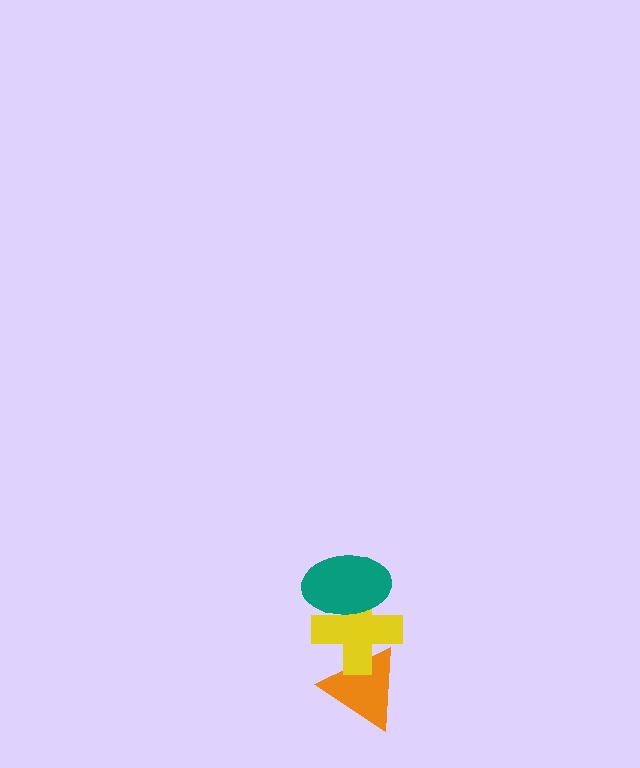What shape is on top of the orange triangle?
The yellow cross is on top of the orange triangle.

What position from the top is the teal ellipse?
The teal ellipse is 1st from the top.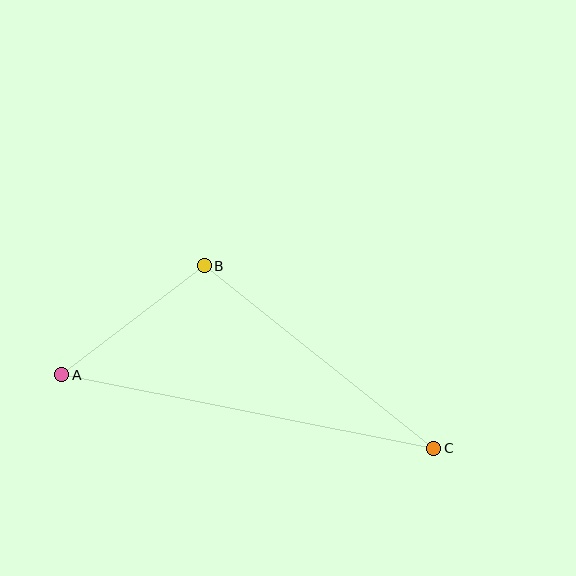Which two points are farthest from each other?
Points A and C are farthest from each other.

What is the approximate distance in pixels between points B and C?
The distance between B and C is approximately 293 pixels.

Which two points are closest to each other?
Points A and B are closest to each other.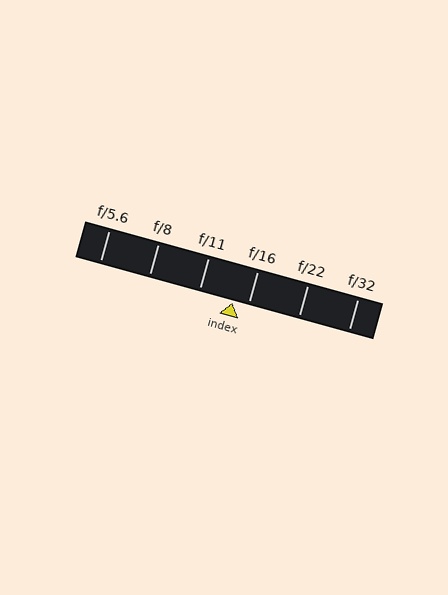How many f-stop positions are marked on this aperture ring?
There are 6 f-stop positions marked.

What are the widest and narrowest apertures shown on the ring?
The widest aperture shown is f/5.6 and the narrowest is f/32.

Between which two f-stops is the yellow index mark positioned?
The index mark is between f/11 and f/16.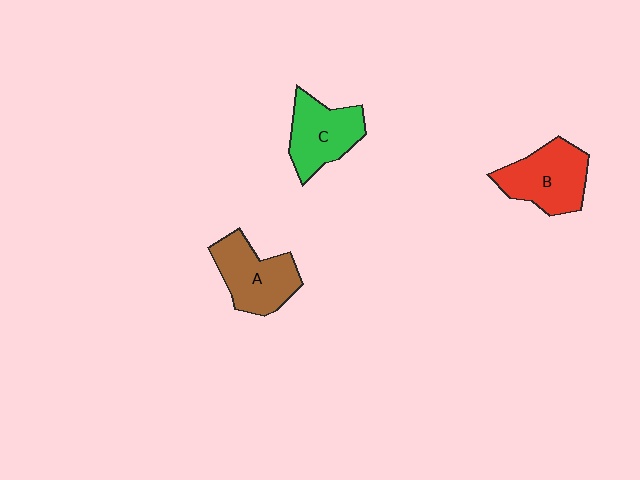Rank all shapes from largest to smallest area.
From largest to smallest: B (red), A (brown), C (green).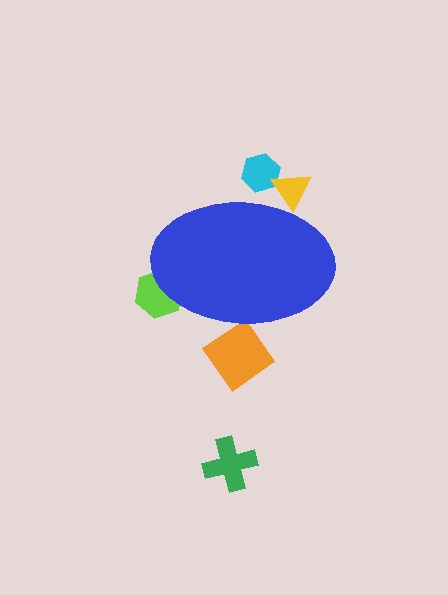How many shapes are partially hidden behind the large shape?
4 shapes are partially hidden.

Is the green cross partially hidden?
No, the green cross is fully visible.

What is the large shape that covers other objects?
A blue ellipse.